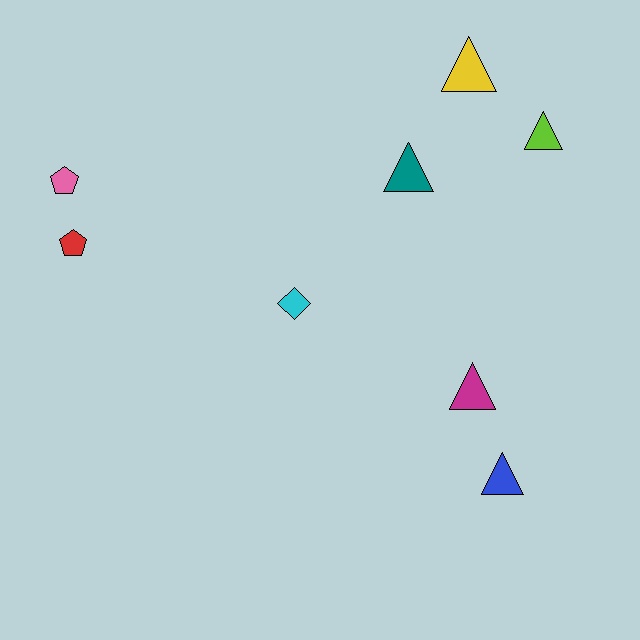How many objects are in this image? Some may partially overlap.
There are 8 objects.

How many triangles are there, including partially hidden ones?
There are 5 triangles.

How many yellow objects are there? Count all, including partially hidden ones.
There is 1 yellow object.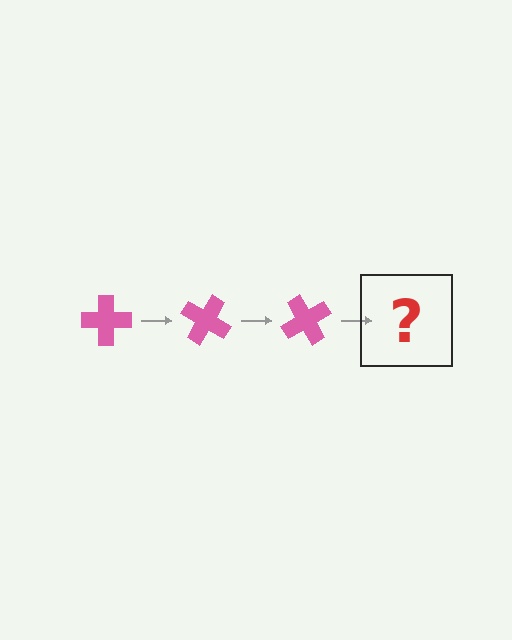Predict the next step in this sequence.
The next step is a pink cross rotated 90 degrees.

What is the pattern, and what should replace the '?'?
The pattern is that the cross rotates 30 degrees each step. The '?' should be a pink cross rotated 90 degrees.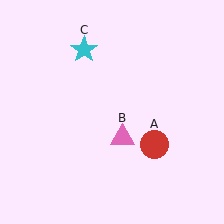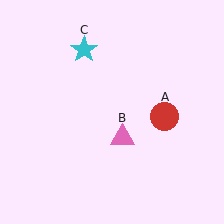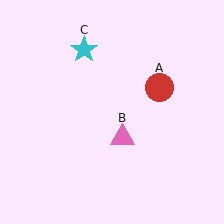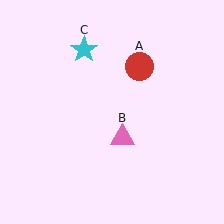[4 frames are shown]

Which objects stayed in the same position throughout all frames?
Pink triangle (object B) and cyan star (object C) remained stationary.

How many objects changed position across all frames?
1 object changed position: red circle (object A).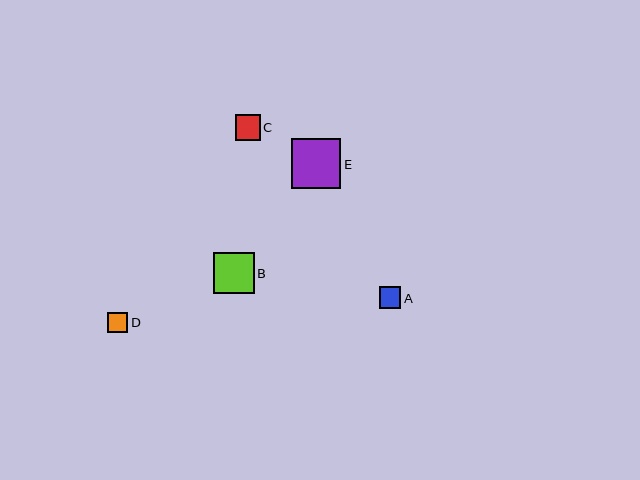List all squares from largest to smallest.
From largest to smallest: E, B, C, A, D.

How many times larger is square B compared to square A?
Square B is approximately 1.9 times the size of square A.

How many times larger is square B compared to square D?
Square B is approximately 2.0 times the size of square D.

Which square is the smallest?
Square D is the smallest with a size of approximately 20 pixels.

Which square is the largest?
Square E is the largest with a size of approximately 50 pixels.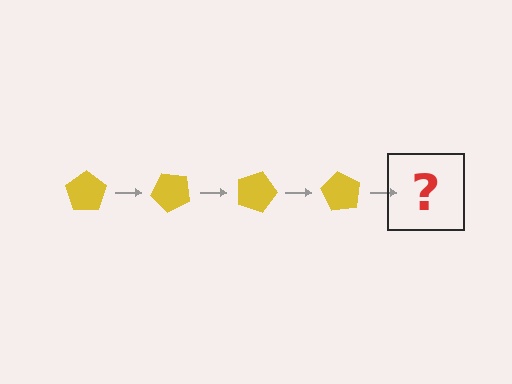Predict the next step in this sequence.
The next step is a yellow pentagon rotated 180 degrees.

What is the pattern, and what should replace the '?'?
The pattern is that the pentagon rotates 45 degrees each step. The '?' should be a yellow pentagon rotated 180 degrees.